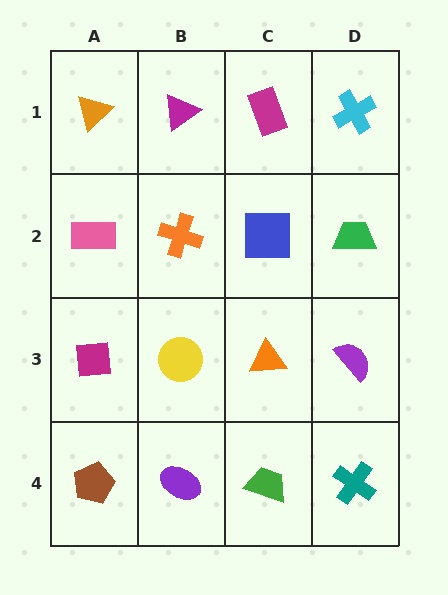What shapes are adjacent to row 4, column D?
A purple semicircle (row 3, column D), a green trapezoid (row 4, column C).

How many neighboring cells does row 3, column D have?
3.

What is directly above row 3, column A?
A pink rectangle.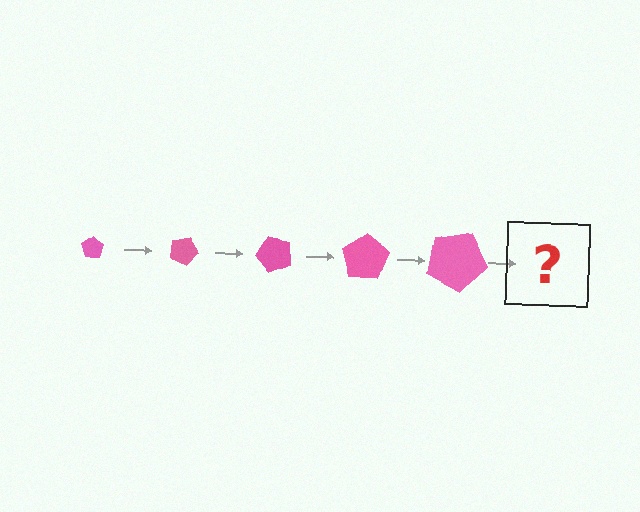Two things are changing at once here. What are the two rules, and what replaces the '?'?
The two rules are that the pentagon grows larger each step and it rotates 25 degrees each step. The '?' should be a pentagon, larger than the previous one and rotated 125 degrees from the start.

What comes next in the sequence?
The next element should be a pentagon, larger than the previous one and rotated 125 degrees from the start.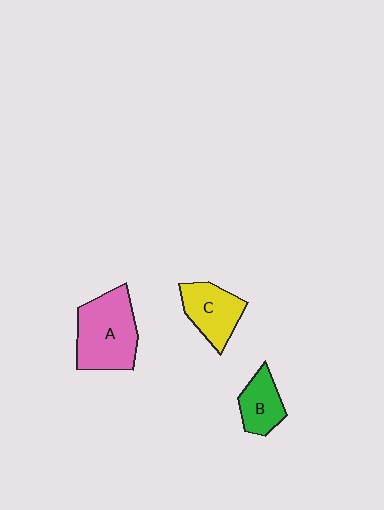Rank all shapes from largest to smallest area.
From largest to smallest: A (pink), C (yellow), B (green).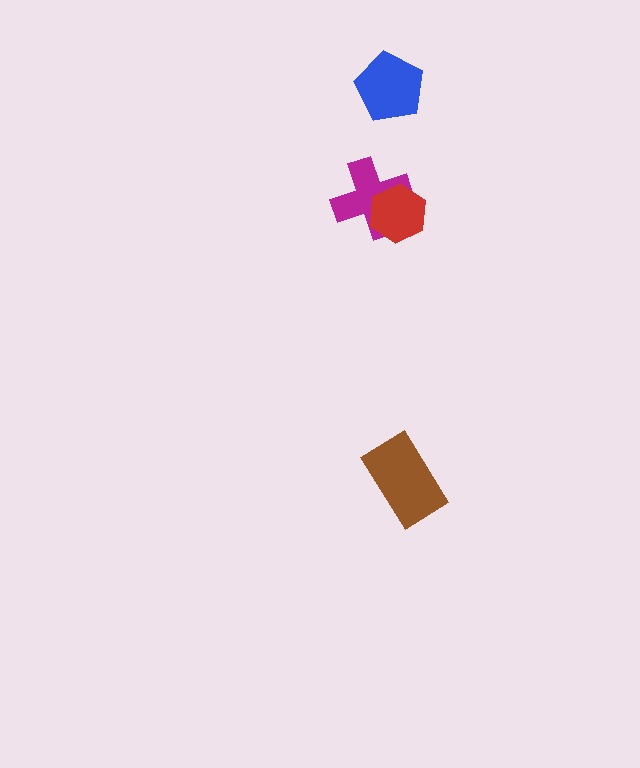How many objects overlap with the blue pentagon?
0 objects overlap with the blue pentagon.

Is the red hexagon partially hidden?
No, no other shape covers it.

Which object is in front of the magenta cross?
The red hexagon is in front of the magenta cross.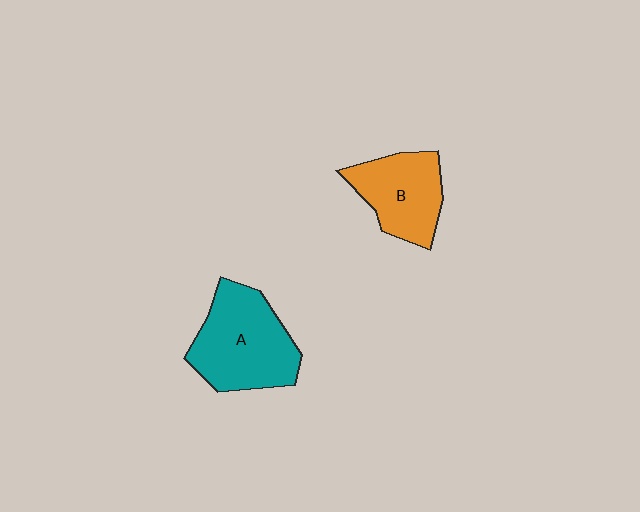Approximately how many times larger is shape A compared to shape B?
Approximately 1.4 times.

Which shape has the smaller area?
Shape B (orange).